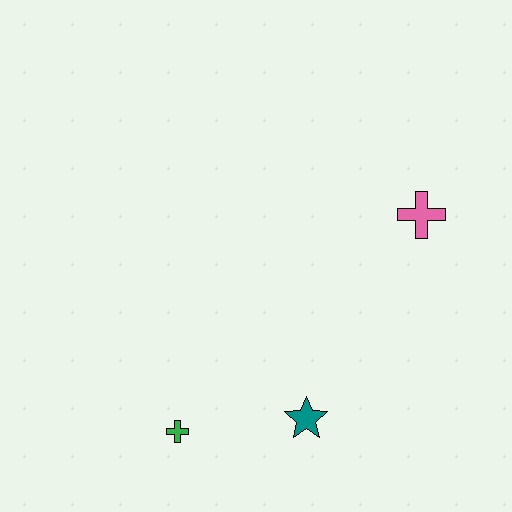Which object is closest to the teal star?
The green cross is closest to the teal star.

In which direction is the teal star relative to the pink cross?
The teal star is below the pink cross.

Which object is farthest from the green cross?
The pink cross is farthest from the green cross.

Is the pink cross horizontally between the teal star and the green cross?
No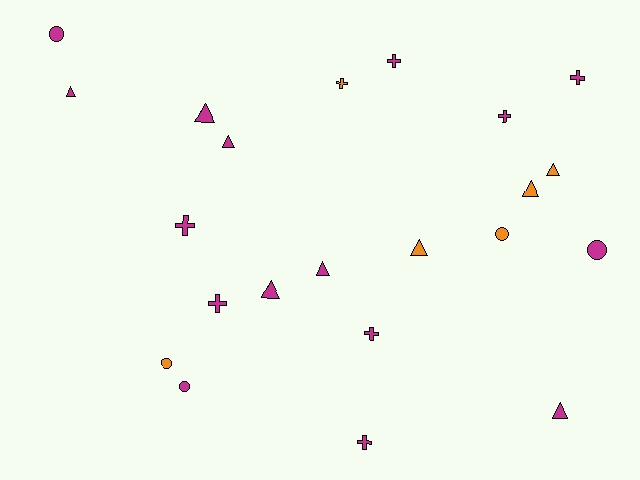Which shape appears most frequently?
Triangle, with 9 objects.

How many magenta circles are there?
There are 3 magenta circles.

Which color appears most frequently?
Magenta, with 16 objects.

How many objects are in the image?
There are 22 objects.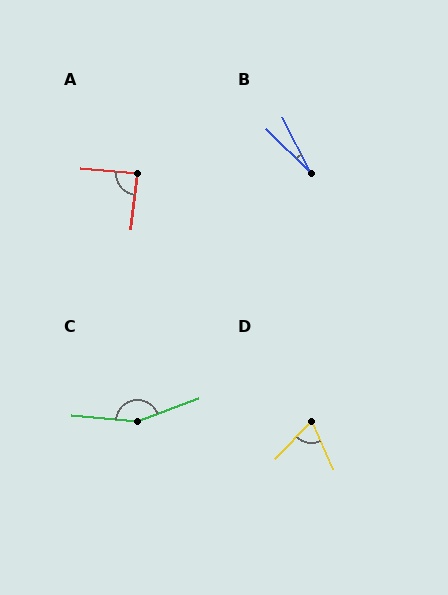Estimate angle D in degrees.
Approximately 68 degrees.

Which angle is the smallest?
B, at approximately 18 degrees.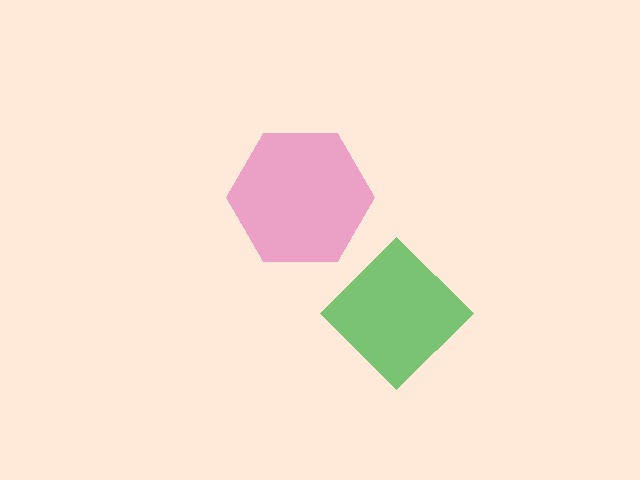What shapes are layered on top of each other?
The layered shapes are: a green diamond, a pink hexagon.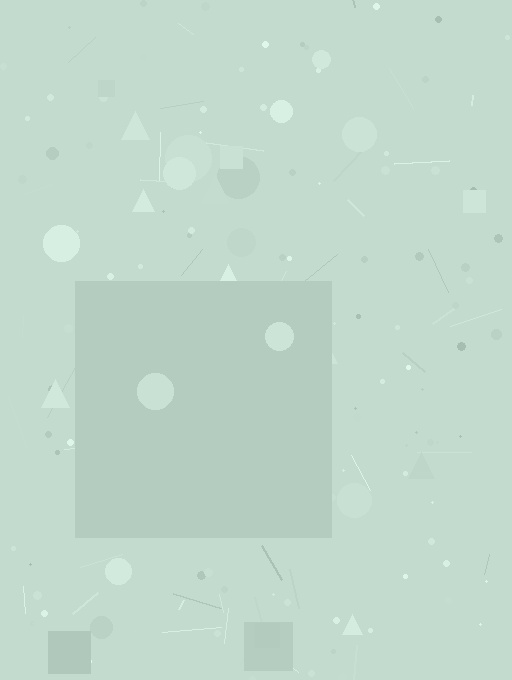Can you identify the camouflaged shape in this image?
The camouflaged shape is a square.